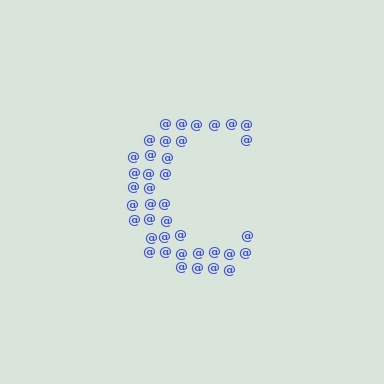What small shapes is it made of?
It is made of small at signs.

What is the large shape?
The large shape is the letter C.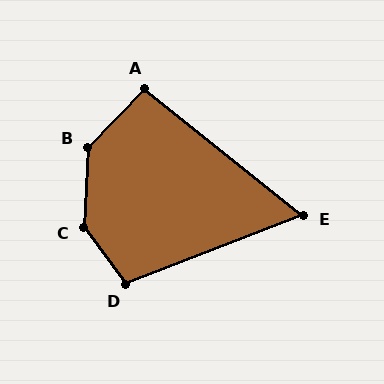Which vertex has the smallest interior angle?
E, at approximately 60 degrees.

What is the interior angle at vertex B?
Approximately 138 degrees (obtuse).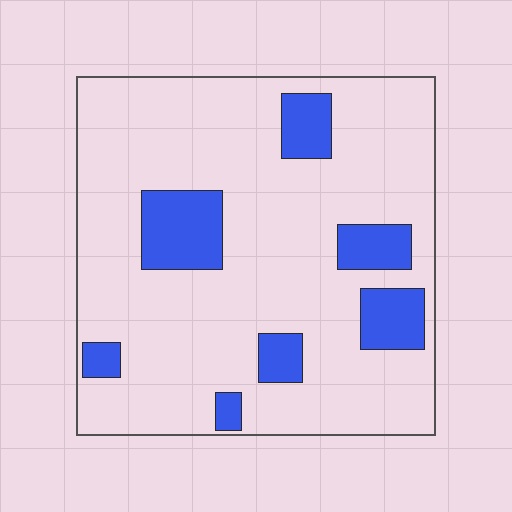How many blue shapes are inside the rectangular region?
7.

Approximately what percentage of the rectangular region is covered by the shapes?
Approximately 15%.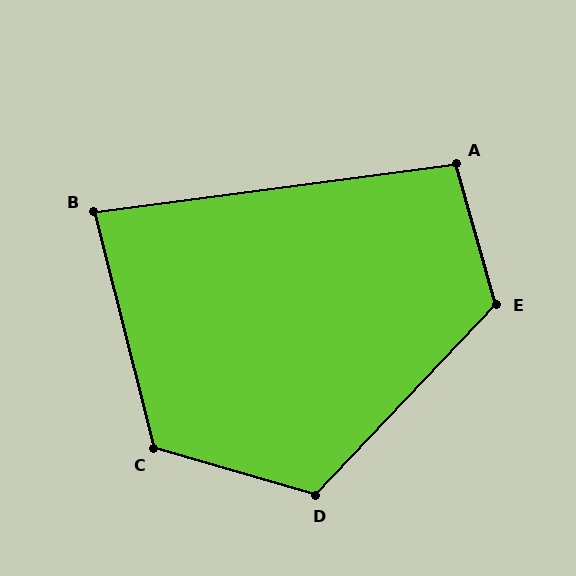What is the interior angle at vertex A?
Approximately 98 degrees (obtuse).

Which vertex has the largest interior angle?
E, at approximately 121 degrees.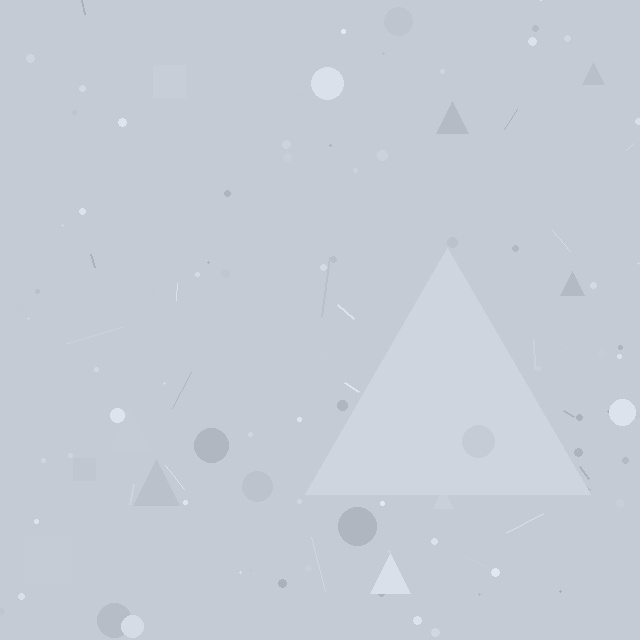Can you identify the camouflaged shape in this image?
The camouflaged shape is a triangle.